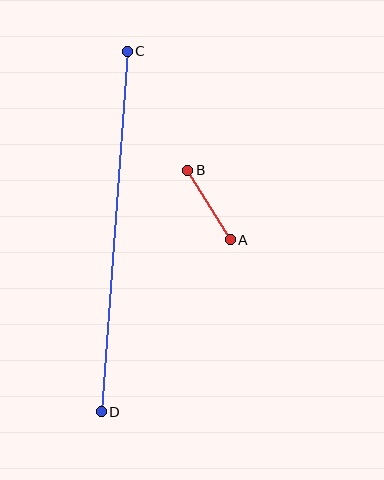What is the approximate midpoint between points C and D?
The midpoint is at approximately (114, 231) pixels.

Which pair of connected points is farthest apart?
Points C and D are farthest apart.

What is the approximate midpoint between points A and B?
The midpoint is at approximately (209, 205) pixels.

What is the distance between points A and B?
The distance is approximately 81 pixels.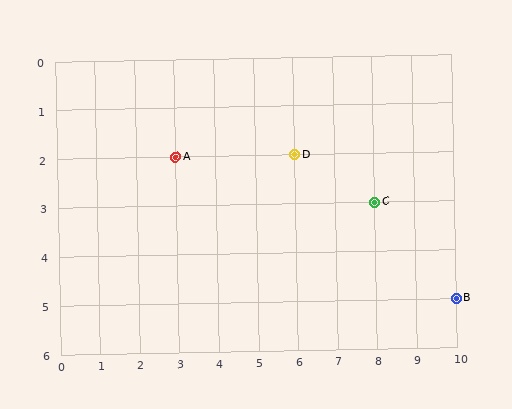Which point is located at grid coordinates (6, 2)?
Point D is at (6, 2).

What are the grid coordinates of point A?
Point A is at grid coordinates (3, 2).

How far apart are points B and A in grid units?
Points B and A are 7 columns and 3 rows apart (about 7.6 grid units diagonally).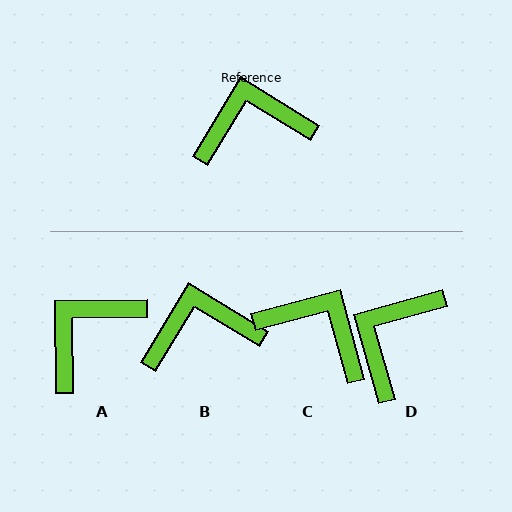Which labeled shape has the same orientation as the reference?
B.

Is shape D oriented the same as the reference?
No, it is off by about 47 degrees.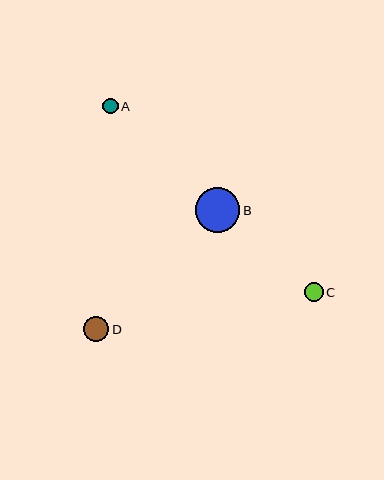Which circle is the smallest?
Circle A is the smallest with a size of approximately 15 pixels.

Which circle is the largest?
Circle B is the largest with a size of approximately 44 pixels.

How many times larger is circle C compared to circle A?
Circle C is approximately 1.2 times the size of circle A.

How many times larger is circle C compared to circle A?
Circle C is approximately 1.2 times the size of circle A.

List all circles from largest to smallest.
From largest to smallest: B, D, C, A.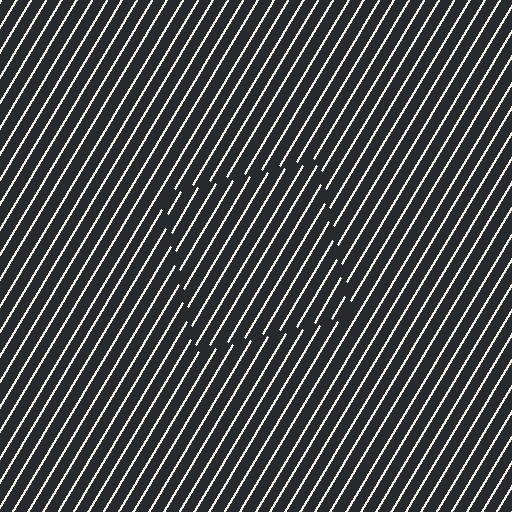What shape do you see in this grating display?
An illusory square. The interior of the shape contains the same grating, shifted by half a period — the contour is defined by the phase discontinuity where line-ends from the inner and outer gratings abut.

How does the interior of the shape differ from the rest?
The interior of the shape contains the same grating, shifted by half a period — the contour is defined by the phase discontinuity where line-ends from the inner and outer gratings abut.